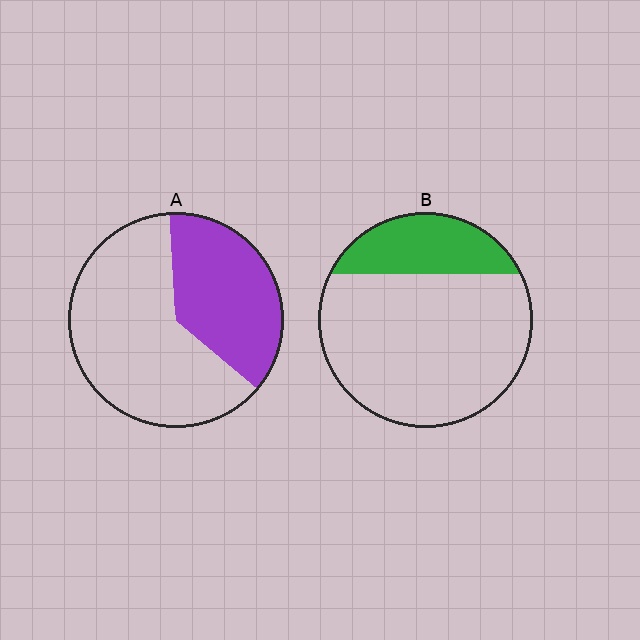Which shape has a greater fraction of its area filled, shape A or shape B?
Shape A.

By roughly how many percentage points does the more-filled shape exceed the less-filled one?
By roughly 15 percentage points (A over B).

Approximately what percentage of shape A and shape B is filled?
A is approximately 35% and B is approximately 25%.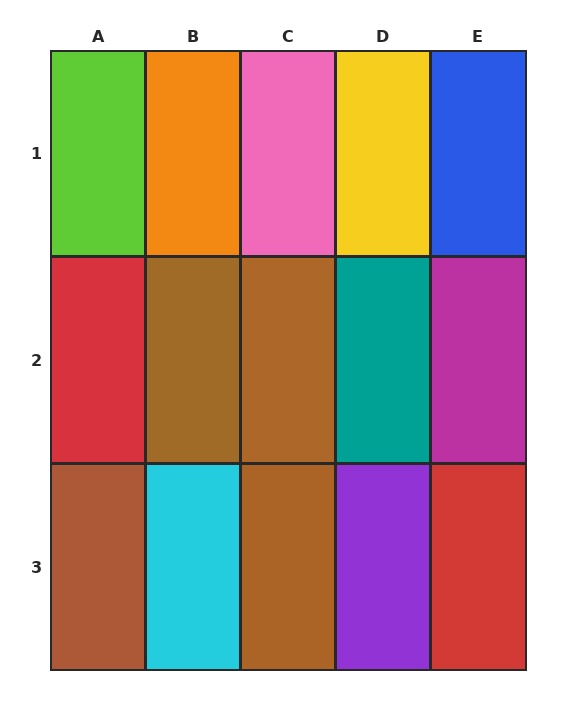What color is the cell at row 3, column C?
Brown.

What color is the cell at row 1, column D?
Yellow.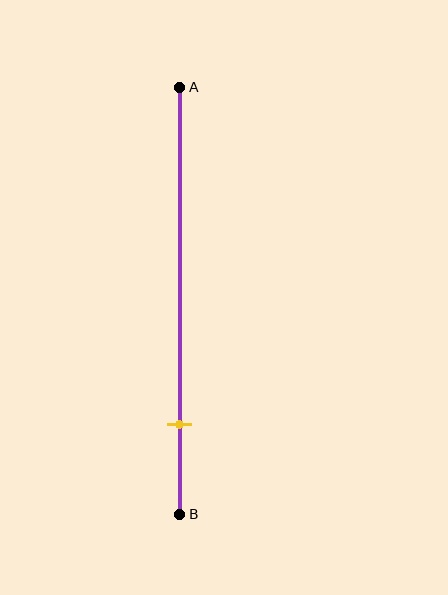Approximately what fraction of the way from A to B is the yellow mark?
The yellow mark is approximately 80% of the way from A to B.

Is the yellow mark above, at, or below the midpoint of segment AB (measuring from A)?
The yellow mark is below the midpoint of segment AB.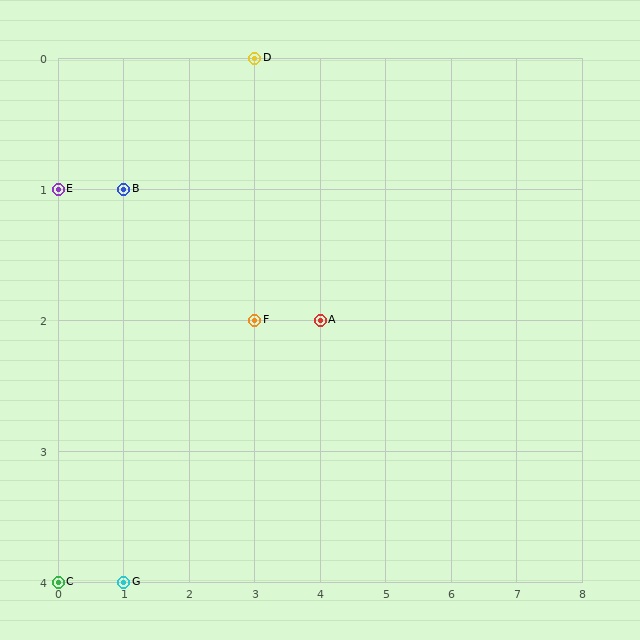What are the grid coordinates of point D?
Point D is at grid coordinates (3, 0).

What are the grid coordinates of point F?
Point F is at grid coordinates (3, 2).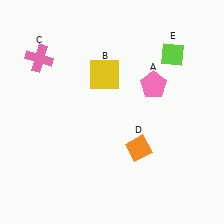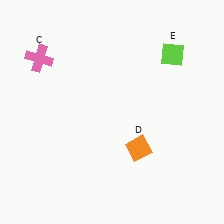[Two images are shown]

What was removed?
The pink pentagon (A), the yellow square (B) were removed in Image 2.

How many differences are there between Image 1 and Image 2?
There are 2 differences between the two images.